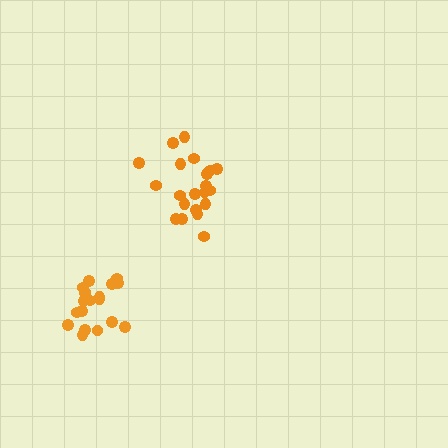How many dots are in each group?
Group 1: 18 dots, Group 2: 21 dots (39 total).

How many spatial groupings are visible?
There are 2 spatial groupings.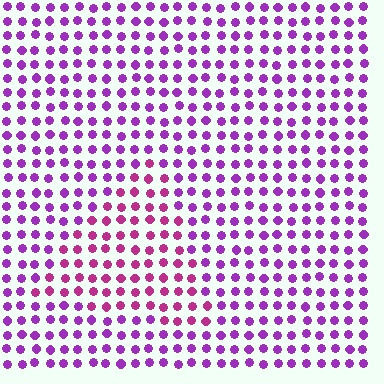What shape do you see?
I see a triangle.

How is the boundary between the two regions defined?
The boundary is defined purely by a slight shift in hue (about 34 degrees). Spacing, size, and orientation are identical on both sides.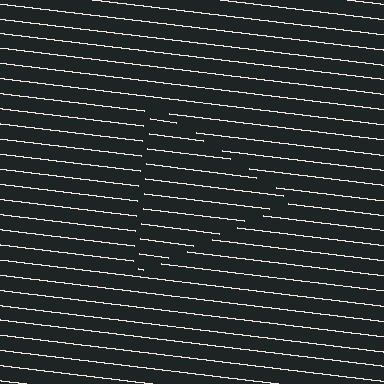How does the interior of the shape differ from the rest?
The interior of the shape contains the same grating, shifted by half a period — the contour is defined by the phase discontinuity where line-ends from the inner and outer gratings abut.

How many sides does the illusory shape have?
3 sides — the line-ends trace a triangle.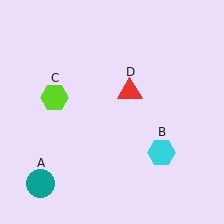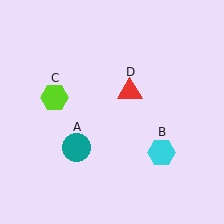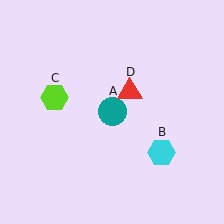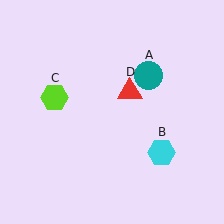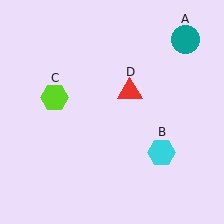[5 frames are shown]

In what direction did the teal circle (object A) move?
The teal circle (object A) moved up and to the right.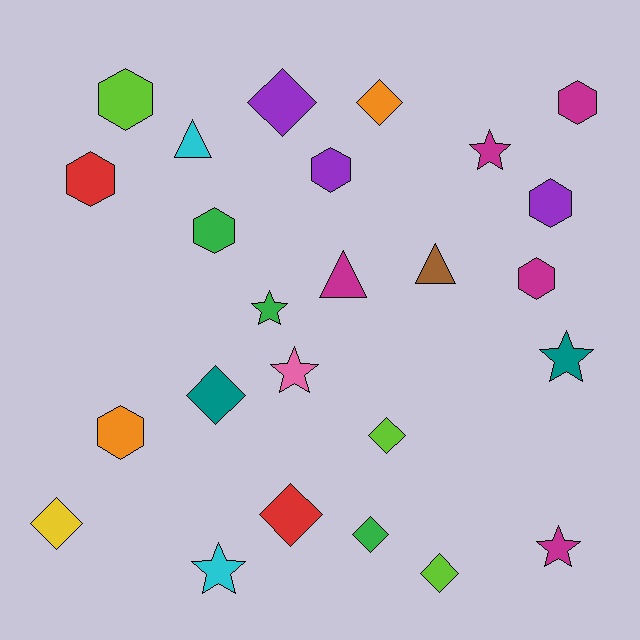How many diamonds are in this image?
There are 8 diamonds.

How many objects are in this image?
There are 25 objects.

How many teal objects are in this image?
There are 2 teal objects.